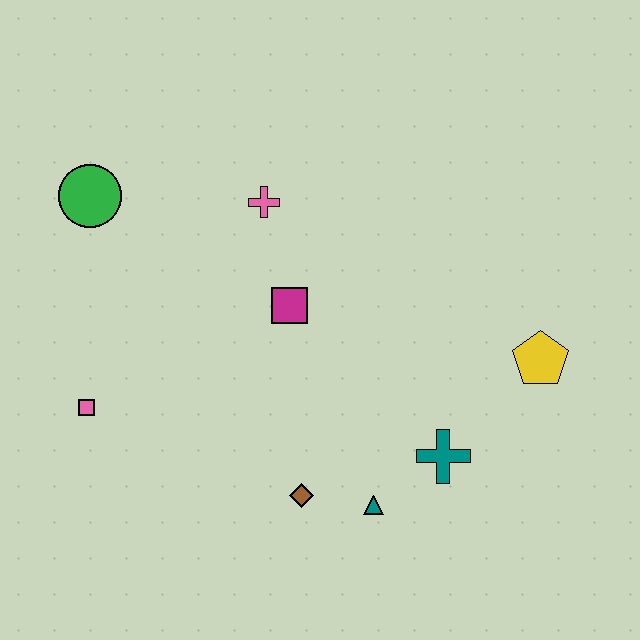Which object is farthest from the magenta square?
The yellow pentagon is farthest from the magenta square.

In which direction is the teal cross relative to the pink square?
The teal cross is to the right of the pink square.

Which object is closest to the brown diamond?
The teal triangle is closest to the brown diamond.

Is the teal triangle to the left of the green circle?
No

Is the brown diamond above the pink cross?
No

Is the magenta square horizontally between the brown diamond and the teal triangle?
No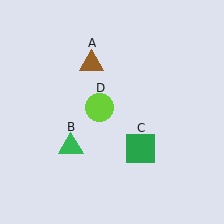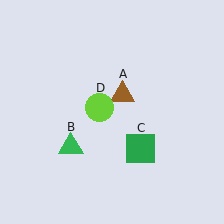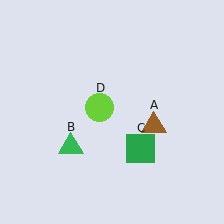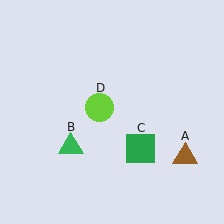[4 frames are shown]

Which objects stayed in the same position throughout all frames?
Green triangle (object B) and green square (object C) and lime circle (object D) remained stationary.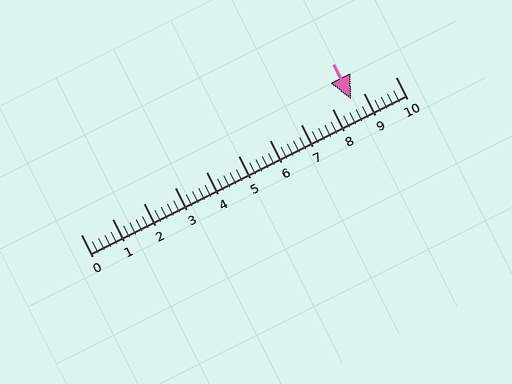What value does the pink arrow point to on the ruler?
The pink arrow points to approximately 8.6.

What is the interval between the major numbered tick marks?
The major tick marks are spaced 1 units apart.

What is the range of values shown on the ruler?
The ruler shows values from 0 to 10.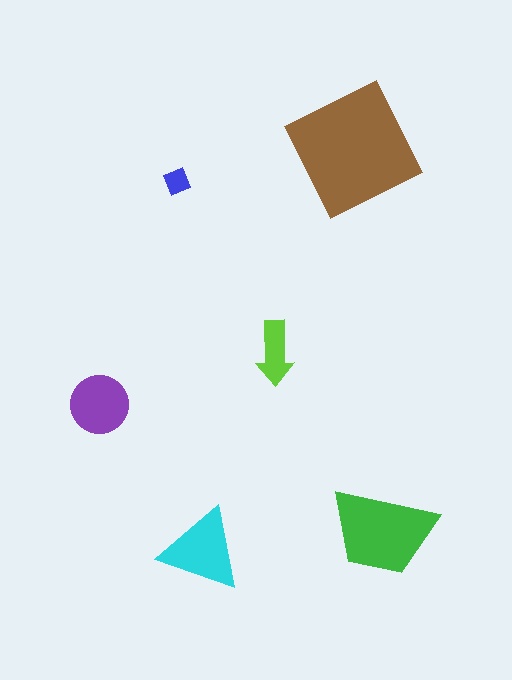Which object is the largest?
The brown square.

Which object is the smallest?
The blue diamond.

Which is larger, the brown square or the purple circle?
The brown square.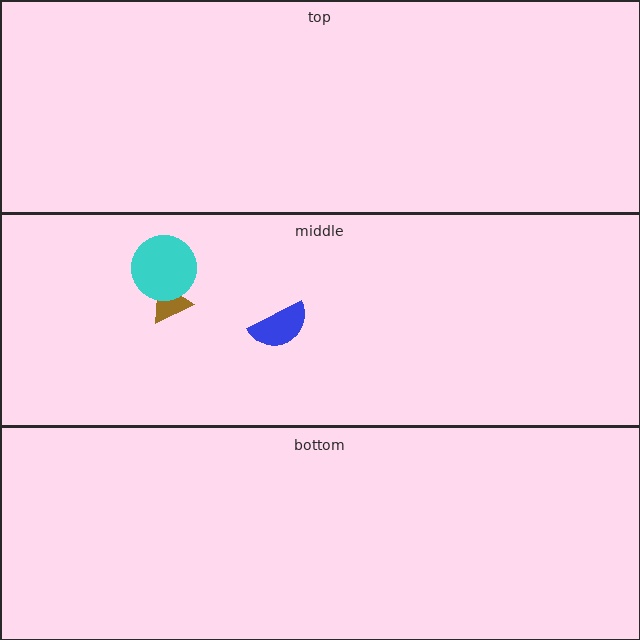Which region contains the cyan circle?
The middle region.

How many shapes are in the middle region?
3.